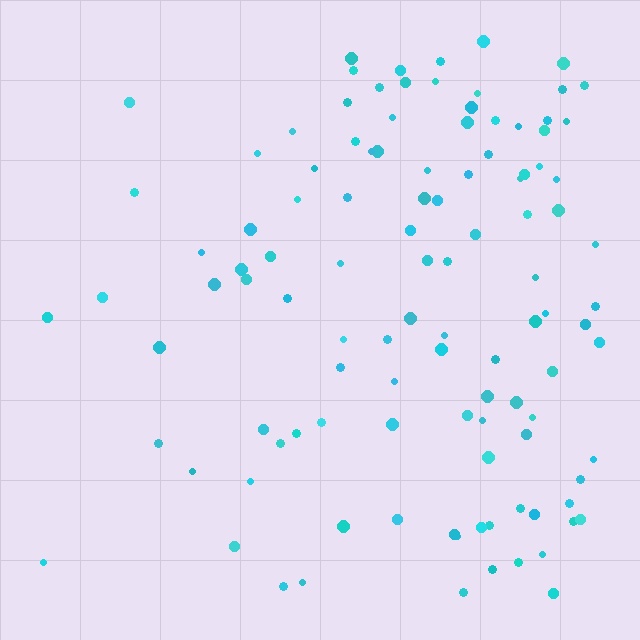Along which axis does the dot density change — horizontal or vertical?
Horizontal.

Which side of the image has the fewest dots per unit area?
The left.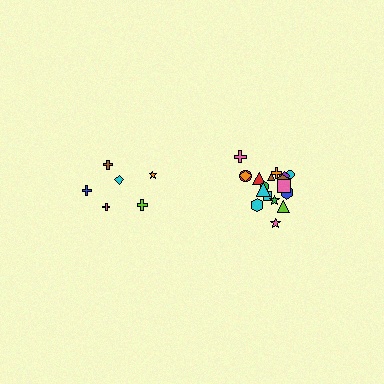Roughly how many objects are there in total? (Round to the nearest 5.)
Roughly 25 objects in total.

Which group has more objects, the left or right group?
The right group.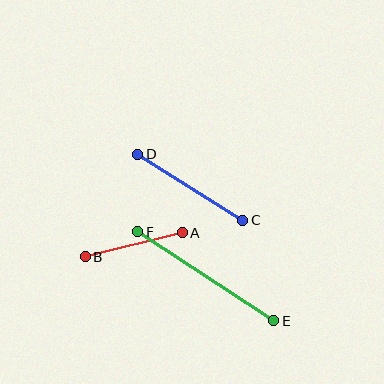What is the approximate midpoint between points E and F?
The midpoint is at approximately (206, 276) pixels.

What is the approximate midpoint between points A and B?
The midpoint is at approximately (134, 245) pixels.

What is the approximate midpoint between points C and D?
The midpoint is at approximately (190, 187) pixels.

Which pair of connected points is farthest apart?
Points E and F are farthest apart.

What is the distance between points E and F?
The distance is approximately 163 pixels.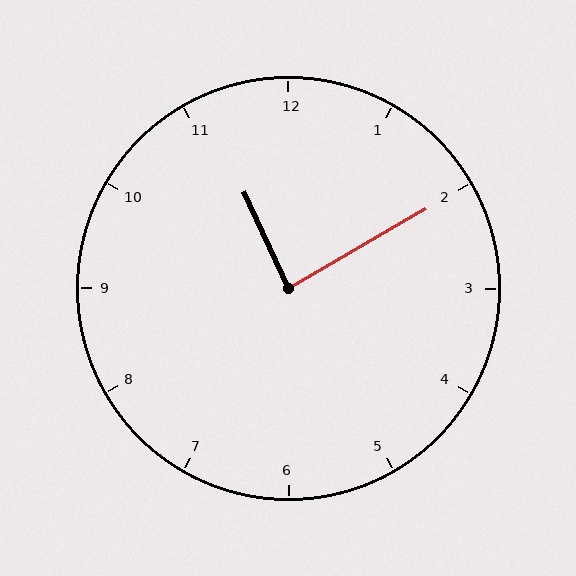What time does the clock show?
11:10.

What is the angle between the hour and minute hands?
Approximately 85 degrees.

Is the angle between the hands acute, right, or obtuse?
It is right.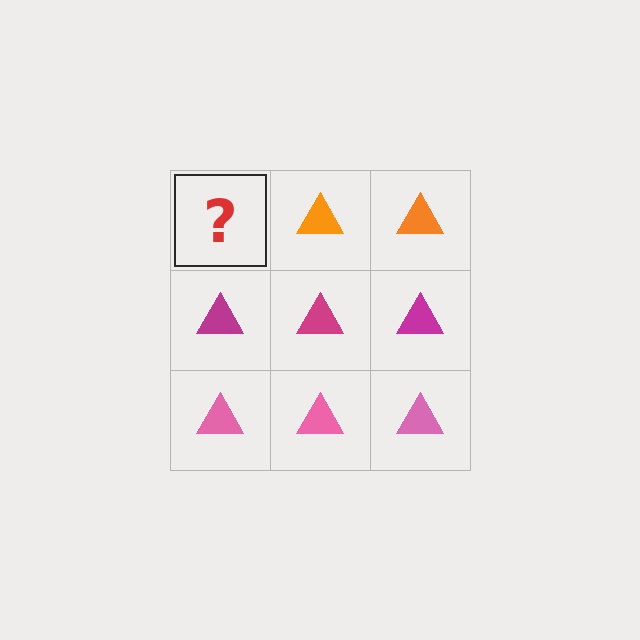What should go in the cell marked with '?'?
The missing cell should contain an orange triangle.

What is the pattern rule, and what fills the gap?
The rule is that each row has a consistent color. The gap should be filled with an orange triangle.